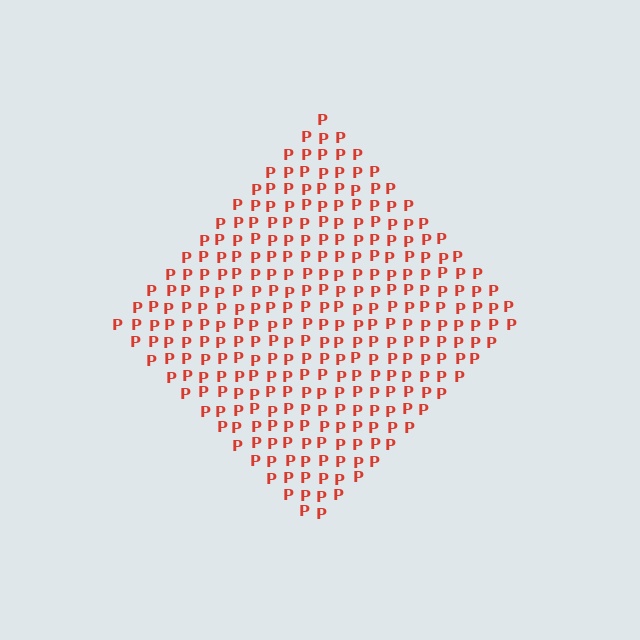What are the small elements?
The small elements are letter P's.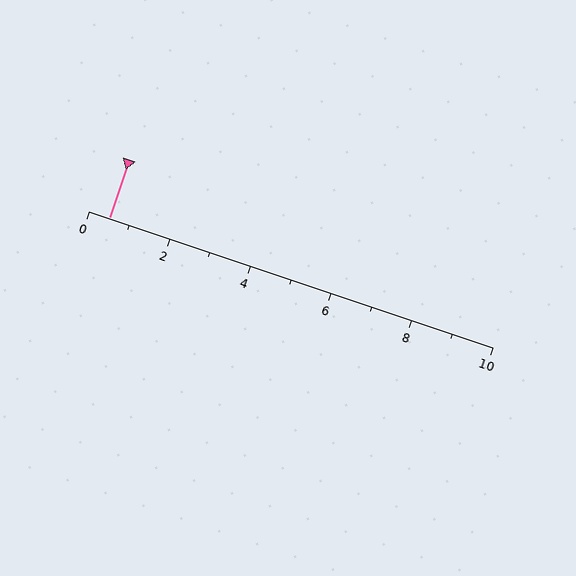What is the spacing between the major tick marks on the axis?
The major ticks are spaced 2 apart.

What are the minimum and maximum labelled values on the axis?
The axis runs from 0 to 10.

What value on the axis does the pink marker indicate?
The marker indicates approximately 0.5.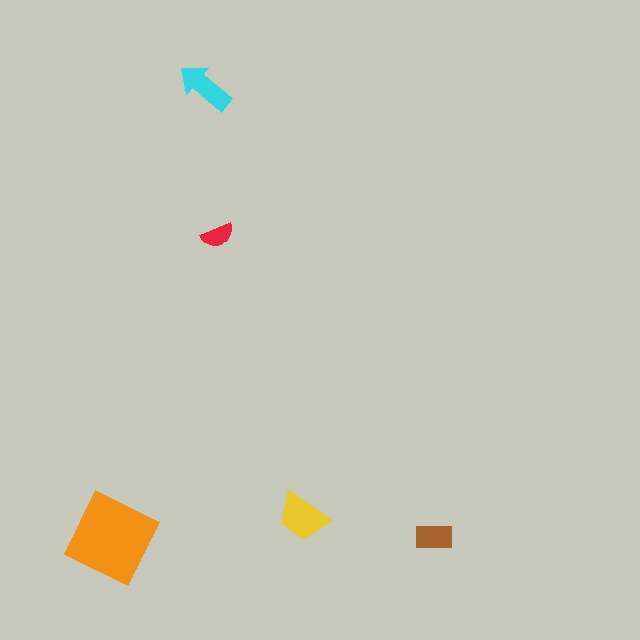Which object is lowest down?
The orange square is bottommost.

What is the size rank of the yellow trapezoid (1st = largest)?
2nd.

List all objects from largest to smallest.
The orange square, the yellow trapezoid, the cyan arrow, the brown rectangle, the red semicircle.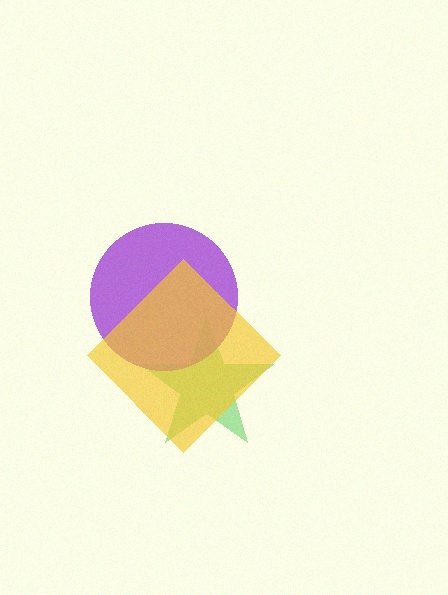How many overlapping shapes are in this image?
There are 3 overlapping shapes in the image.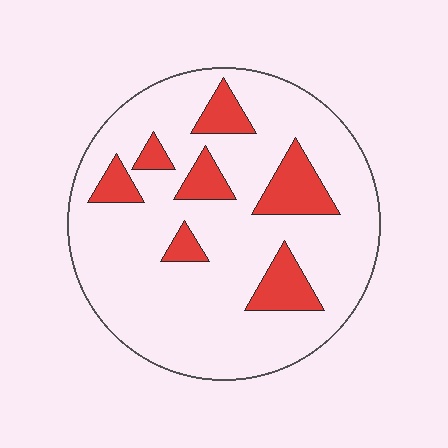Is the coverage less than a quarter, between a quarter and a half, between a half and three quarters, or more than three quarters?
Less than a quarter.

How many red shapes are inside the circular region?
7.